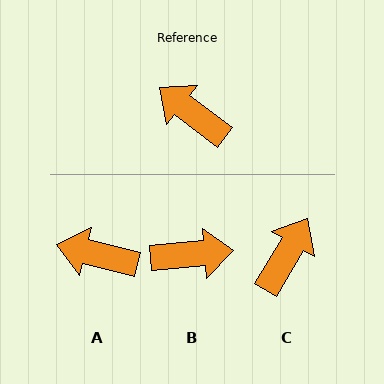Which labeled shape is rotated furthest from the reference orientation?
B, about 137 degrees away.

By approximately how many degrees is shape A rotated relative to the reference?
Approximately 24 degrees counter-clockwise.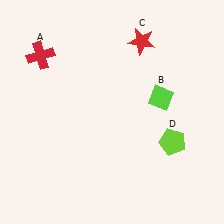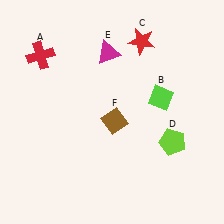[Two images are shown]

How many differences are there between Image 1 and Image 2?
There are 2 differences between the two images.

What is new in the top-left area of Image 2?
A magenta triangle (E) was added in the top-left area of Image 2.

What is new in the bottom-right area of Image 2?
A brown diamond (F) was added in the bottom-right area of Image 2.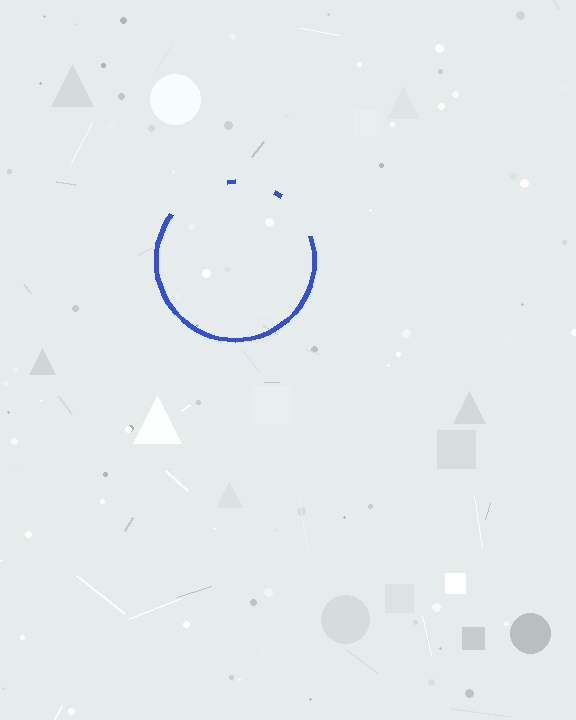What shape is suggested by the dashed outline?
The dashed outline suggests a circle.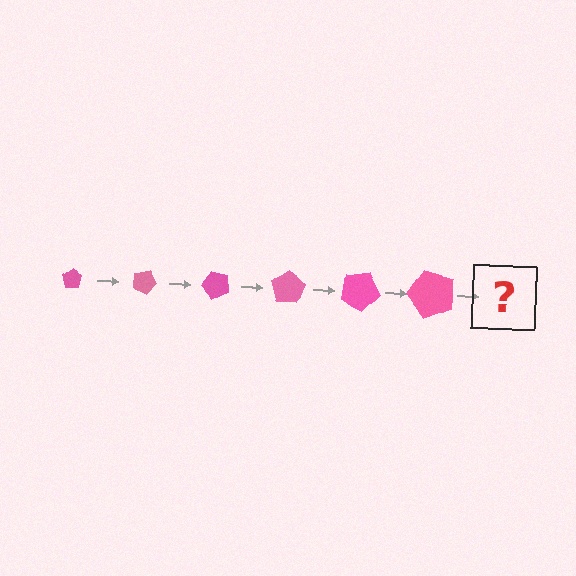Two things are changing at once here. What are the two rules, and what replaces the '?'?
The two rules are that the pentagon grows larger each step and it rotates 25 degrees each step. The '?' should be a pentagon, larger than the previous one and rotated 150 degrees from the start.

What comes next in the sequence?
The next element should be a pentagon, larger than the previous one and rotated 150 degrees from the start.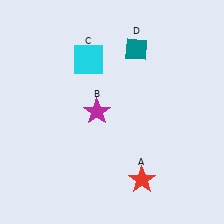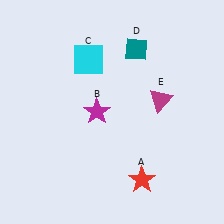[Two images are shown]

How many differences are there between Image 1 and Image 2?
There is 1 difference between the two images.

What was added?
A magenta triangle (E) was added in Image 2.